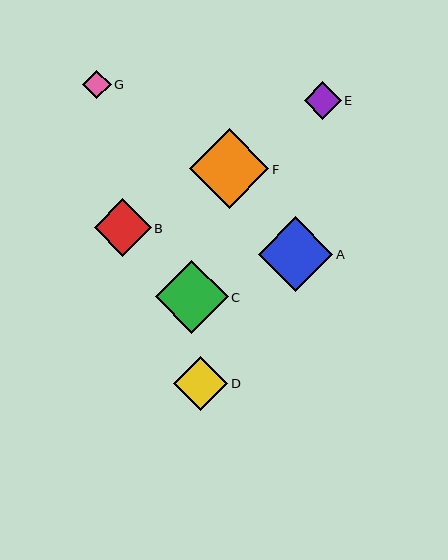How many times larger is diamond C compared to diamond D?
Diamond C is approximately 1.4 times the size of diamond D.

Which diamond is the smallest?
Diamond G is the smallest with a size of approximately 28 pixels.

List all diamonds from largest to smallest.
From largest to smallest: F, A, C, B, D, E, G.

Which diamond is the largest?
Diamond F is the largest with a size of approximately 79 pixels.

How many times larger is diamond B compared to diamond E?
Diamond B is approximately 1.5 times the size of diamond E.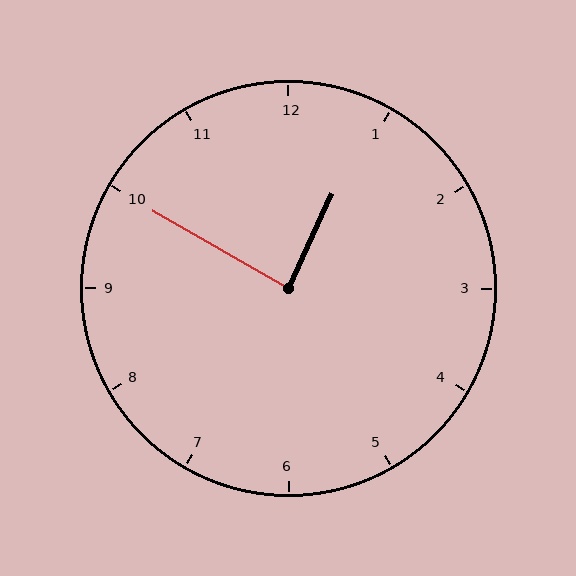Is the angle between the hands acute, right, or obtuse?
It is right.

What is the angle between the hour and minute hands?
Approximately 85 degrees.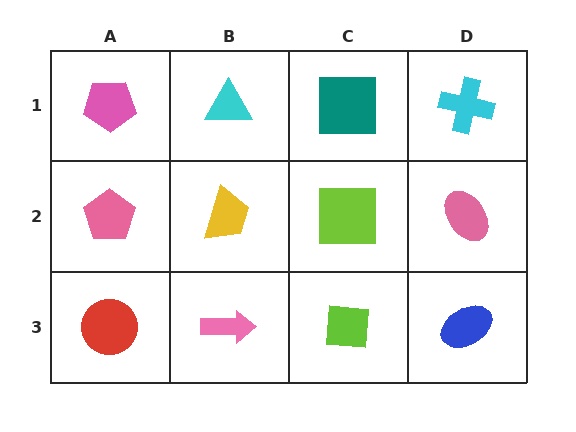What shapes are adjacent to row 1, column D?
A pink ellipse (row 2, column D), a teal square (row 1, column C).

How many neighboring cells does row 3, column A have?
2.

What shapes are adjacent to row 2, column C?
A teal square (row 1, column C), a lime square (row 3, column C), a yellow trapezoid (row 2, column B), a pink ellipse (row 2, column D).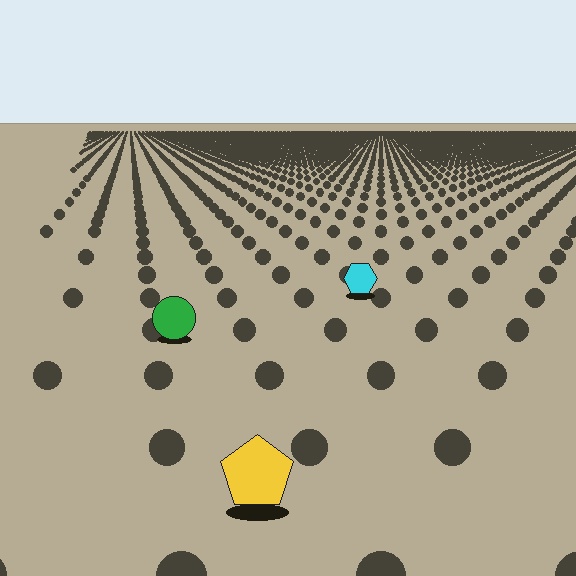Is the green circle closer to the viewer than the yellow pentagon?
No. The yellow pentagon is closer — you can tell from the texture gradient: the ground texture is coarser near it.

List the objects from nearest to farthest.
From nearest to farthest: the yellow pentagon, the green circle, the cyan hexagon.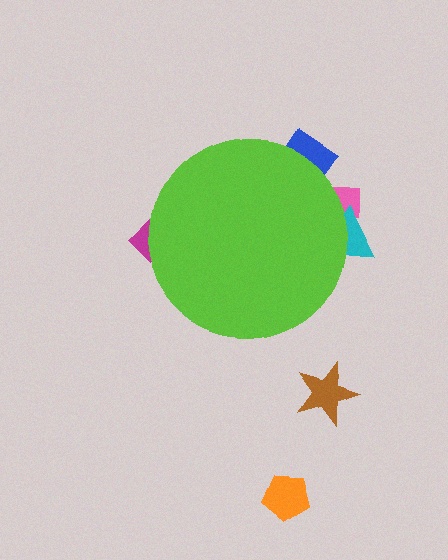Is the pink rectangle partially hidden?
Yes, the pink rectangle is partially hidden behind the lime circle.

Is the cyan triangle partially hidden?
Yes, the cyan triangle is partially hidden behind the lime circle.